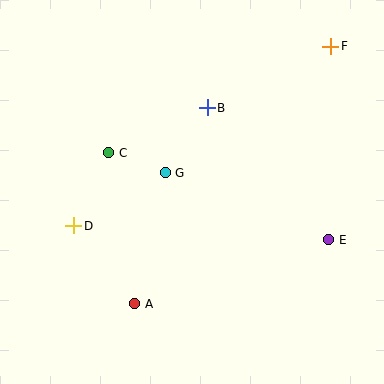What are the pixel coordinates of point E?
Point E is at (328, 240).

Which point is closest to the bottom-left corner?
Point A is closest to the bottom-left corner.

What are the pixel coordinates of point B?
Point B is at (207, 108).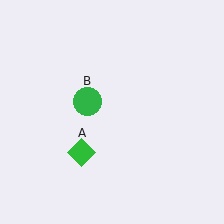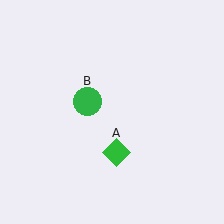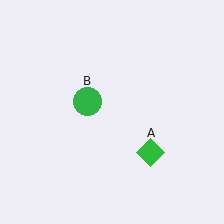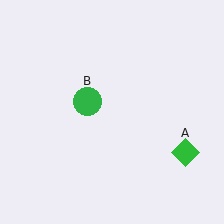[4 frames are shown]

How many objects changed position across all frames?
1 object changed position: green diamond (object A).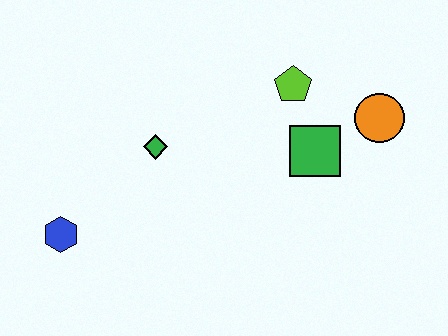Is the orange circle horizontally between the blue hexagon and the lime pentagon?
No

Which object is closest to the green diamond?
The blue hexagon is closest to the green diamond.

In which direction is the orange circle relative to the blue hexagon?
The orange circle is to the right of the blue hexagon.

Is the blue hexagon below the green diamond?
Yes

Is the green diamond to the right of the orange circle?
No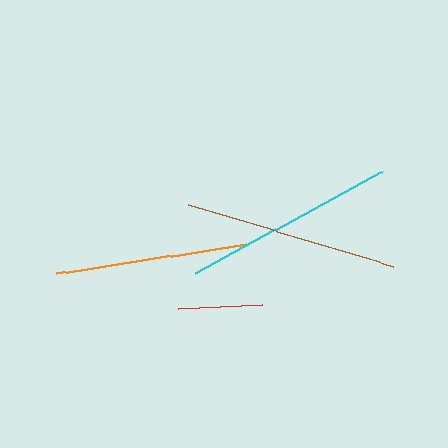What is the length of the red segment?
The red segment is approximately 84 pixels long.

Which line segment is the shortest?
The red line is the shortest at approximately 84 pixels.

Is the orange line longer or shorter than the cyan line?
The cyan line is longer than the orange line.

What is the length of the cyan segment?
The cyan segment is approximately 213 pixels long.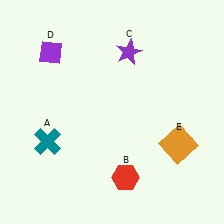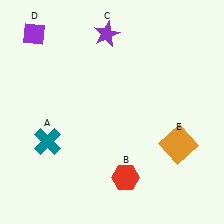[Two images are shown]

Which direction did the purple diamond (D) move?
The purple diamond (D) moved up.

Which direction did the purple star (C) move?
The purple star (C) moved left.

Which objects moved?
The objects that moved are: the purple star (C), the purple diamond (D).